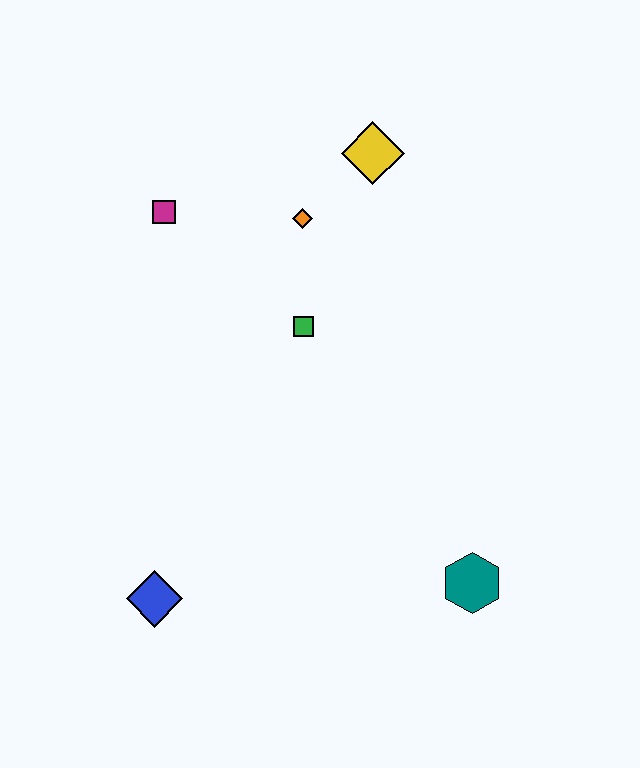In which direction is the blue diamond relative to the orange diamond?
The blue diamond is below the orange diamond.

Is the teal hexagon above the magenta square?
No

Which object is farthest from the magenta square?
The teal hexagon is farthest from the magenta square.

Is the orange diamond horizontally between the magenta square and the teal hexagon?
Yes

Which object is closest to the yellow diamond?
The orange diamond is closest to the yellow diamond.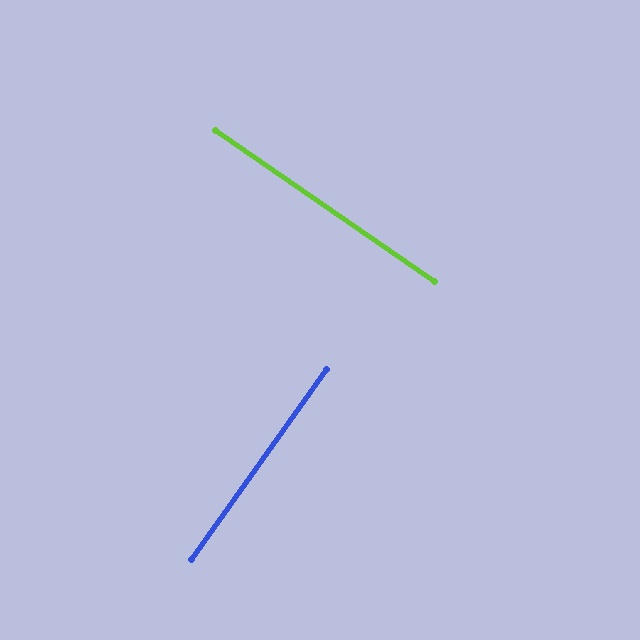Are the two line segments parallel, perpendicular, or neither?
Perpendicular — they meet at approximately 89°.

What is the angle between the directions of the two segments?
Approximately 89 degrees.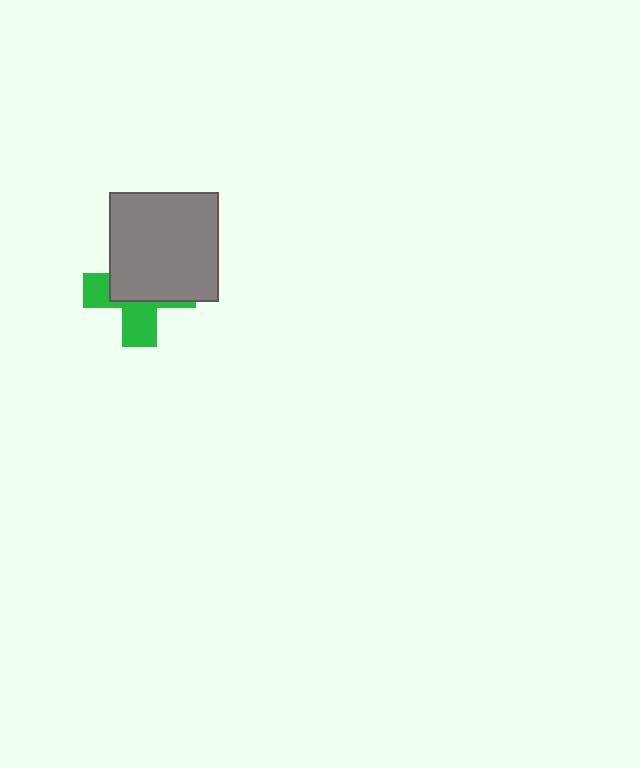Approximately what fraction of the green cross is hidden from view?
Roughly 58% of the green cross is hidden behind the gray square.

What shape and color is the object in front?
The object in front is a gray square.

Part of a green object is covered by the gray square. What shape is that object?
It is a cross.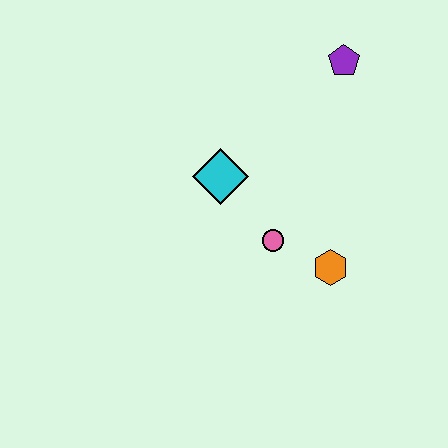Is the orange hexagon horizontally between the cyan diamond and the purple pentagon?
Yes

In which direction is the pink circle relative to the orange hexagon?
The pink circle is to the left of the orange hexagon.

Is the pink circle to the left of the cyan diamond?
No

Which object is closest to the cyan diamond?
The pink circle is closest to the cyan diamond.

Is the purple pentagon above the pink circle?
Yes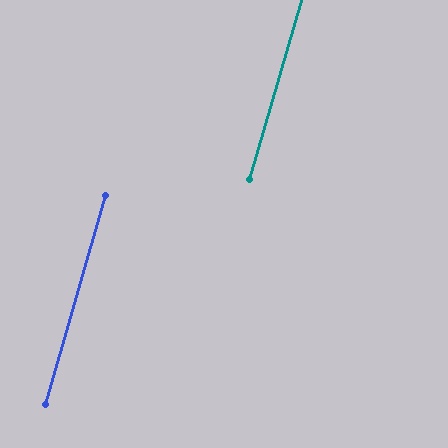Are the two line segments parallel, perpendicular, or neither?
Parallel — their directions differ by only 0.2°.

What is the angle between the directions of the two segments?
Approximately 0 degrees.